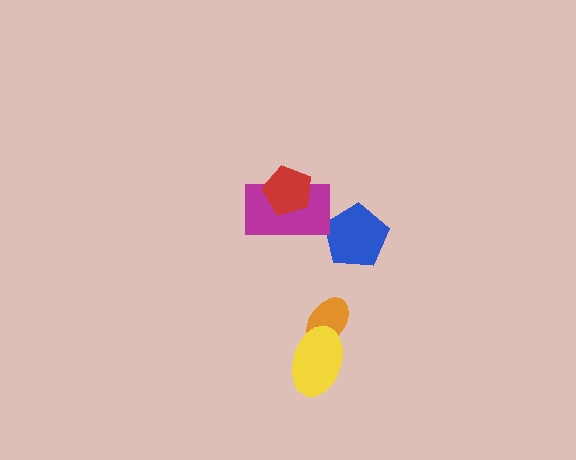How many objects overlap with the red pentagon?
1 object overlaps with the red pentagon.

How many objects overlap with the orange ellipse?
1 object overlaps with the orange ellipse.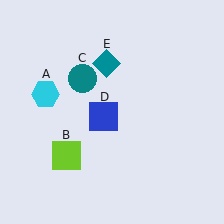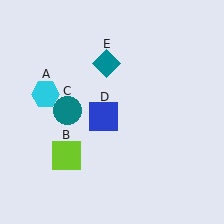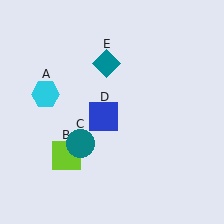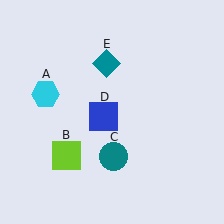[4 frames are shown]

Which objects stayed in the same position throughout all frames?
Cyan hexagon (object A) and lime square (object B) and blue square (object D) and teal diamond (object E) remained stationary.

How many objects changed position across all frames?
1 object changed position: teal circle (object C).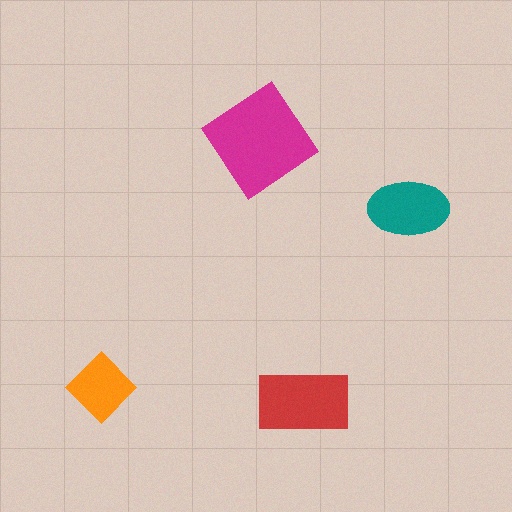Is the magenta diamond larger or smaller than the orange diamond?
Larger.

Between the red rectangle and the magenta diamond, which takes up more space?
The magenta diamond.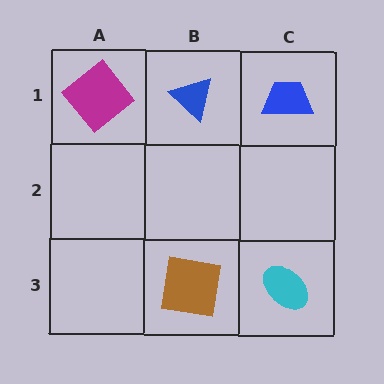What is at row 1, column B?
A blue triangle.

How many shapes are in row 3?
2 shapes.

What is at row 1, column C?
A blue trapezoid.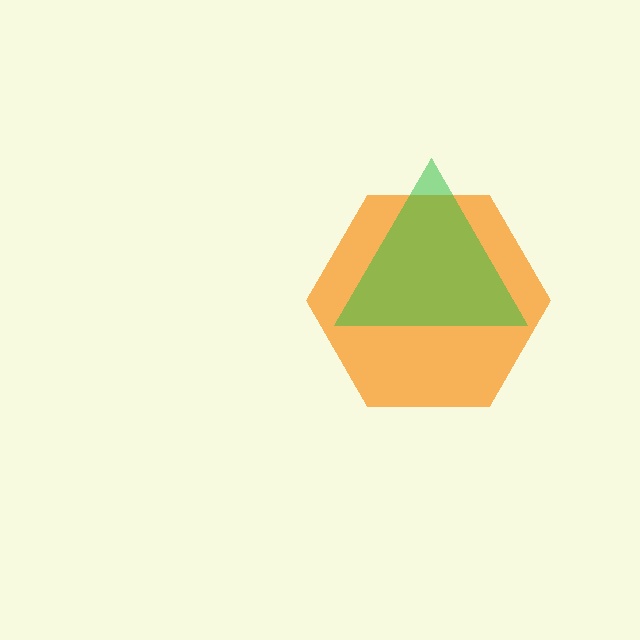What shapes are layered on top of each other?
The layered shapes are: an orange hexagon, a green triangle.